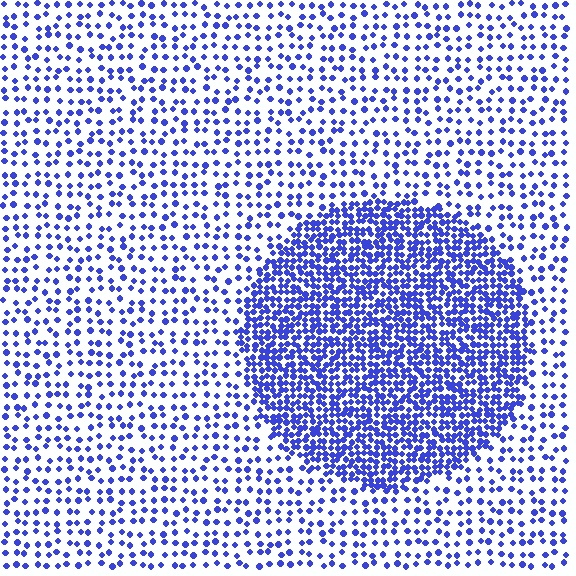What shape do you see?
I see a circle.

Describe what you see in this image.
The image contains small blue elements arranged at two different densities. A circle-shaped region is visible where the elements are more densely packed than the surrounding area.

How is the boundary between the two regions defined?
The boundary is defined by a change in element density (approximately 2.7x ratio). All elements are the same color, size, and shape.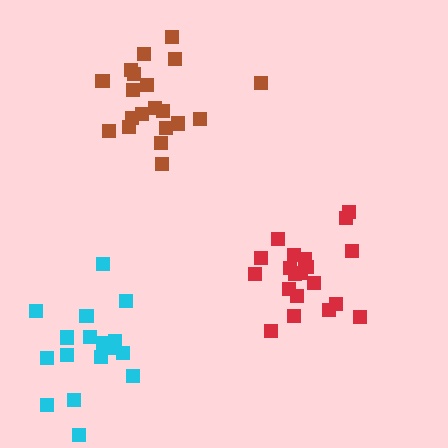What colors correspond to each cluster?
The clusters are colored: red, brown, cyan.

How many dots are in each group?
Group 1: 20 dots, Group 2: 20 dots, Group 3: 17 dots (57 total).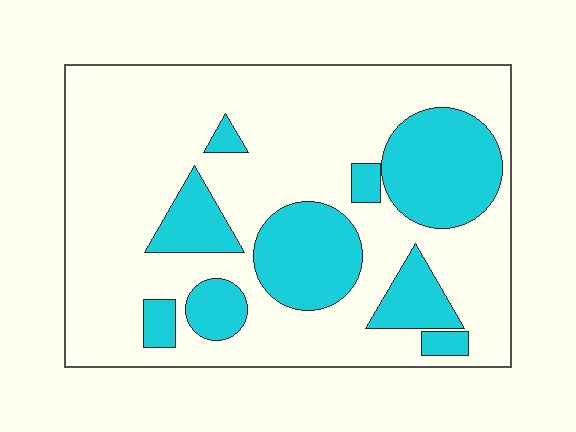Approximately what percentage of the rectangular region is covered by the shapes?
Approximately 30%.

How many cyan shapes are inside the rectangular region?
9.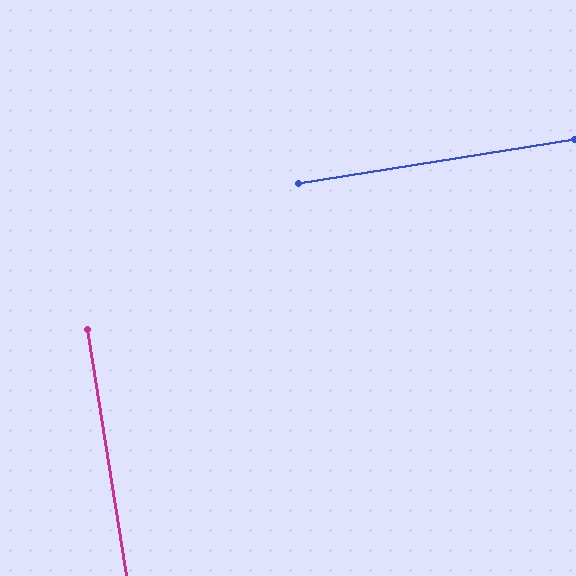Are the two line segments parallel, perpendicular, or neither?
Perpendicular — they meet at approximately 90°.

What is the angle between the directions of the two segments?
Approximately 90 degrees.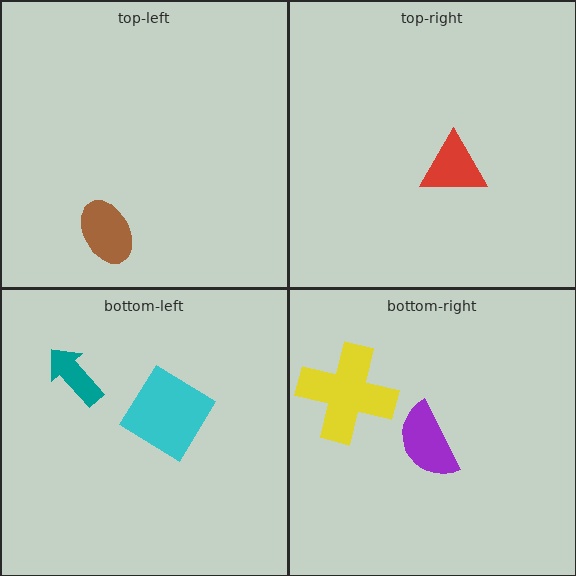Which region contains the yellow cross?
The bottom-right region.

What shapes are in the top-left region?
The brown ellipse.